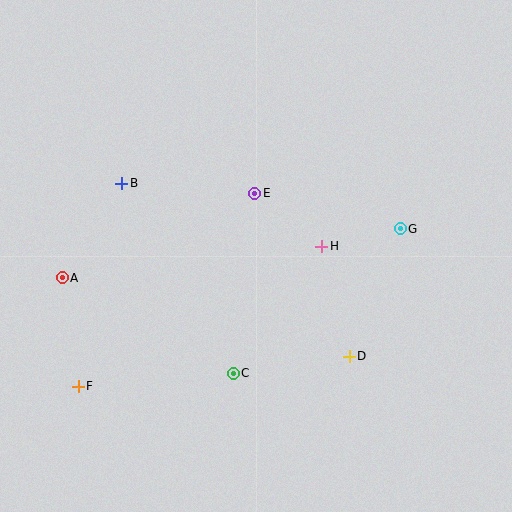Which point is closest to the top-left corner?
Point B is closest to the top-left corner.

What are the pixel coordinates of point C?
Point C is at (233, 373).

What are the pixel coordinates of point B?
Point B is at (122, 183).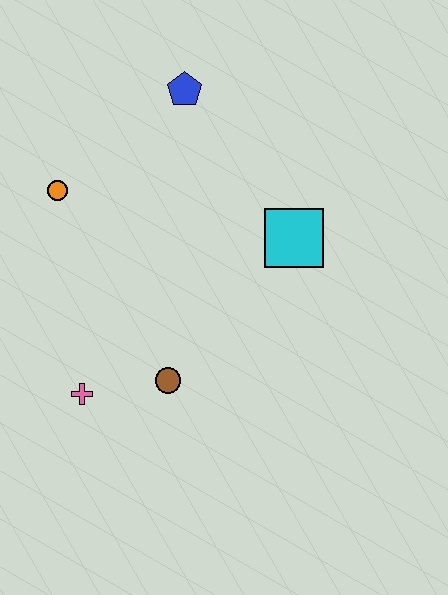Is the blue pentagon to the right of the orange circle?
Yes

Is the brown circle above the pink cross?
Yes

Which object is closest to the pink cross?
The brown circle is closest to the pink cross.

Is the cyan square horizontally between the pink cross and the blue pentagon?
No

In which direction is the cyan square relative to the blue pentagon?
The cyan square is below the blue pentagon.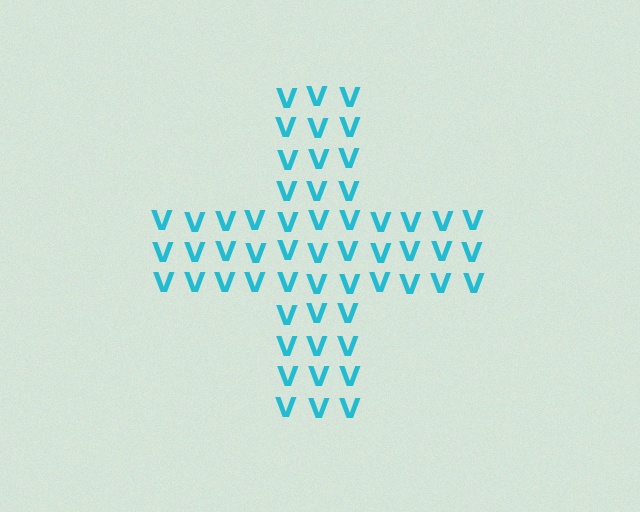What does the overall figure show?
The overall figure shows a cross.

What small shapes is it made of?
It is made of small letter V's.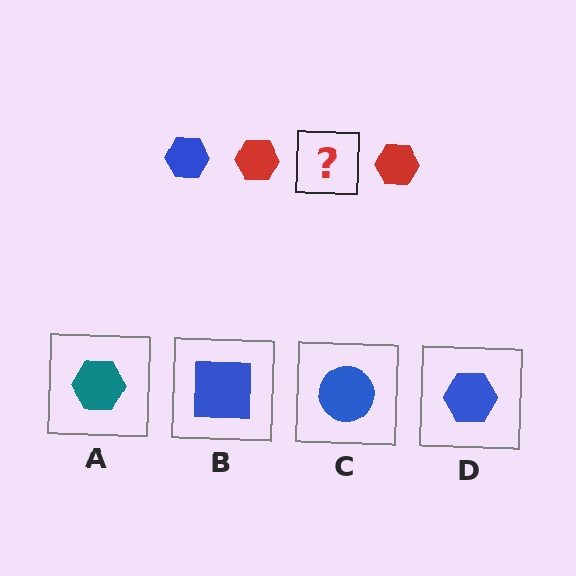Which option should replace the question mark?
Option D.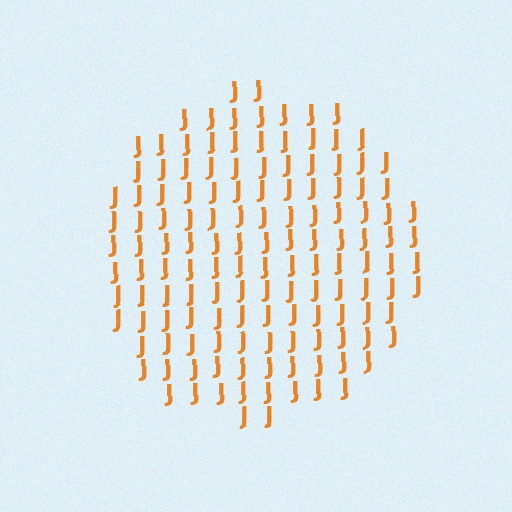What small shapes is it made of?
It is made of small letter J's.